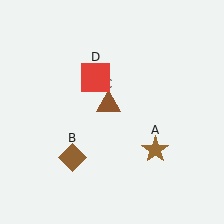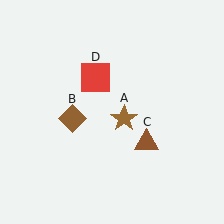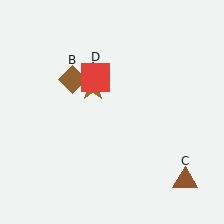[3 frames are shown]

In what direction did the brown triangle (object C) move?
The brown triangle (object C) moved down and to the right.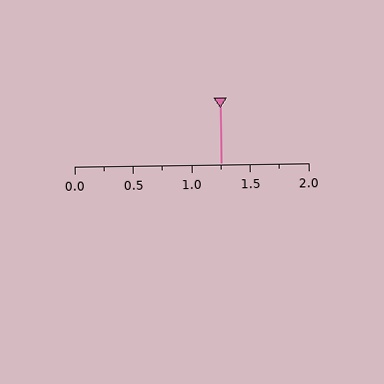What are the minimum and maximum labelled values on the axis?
The axis runs from 0.0 to 2.0.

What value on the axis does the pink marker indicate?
The marker indicates approximately 1.25.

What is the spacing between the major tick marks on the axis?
The major ticks are spaced 0.5 apart.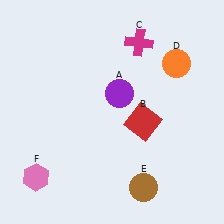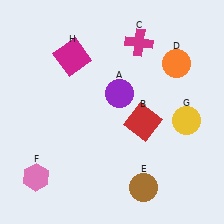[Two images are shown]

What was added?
A yellow circle (G), a magenta square (H) were added in Image 2.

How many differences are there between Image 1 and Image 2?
There are 2 differences between the two images.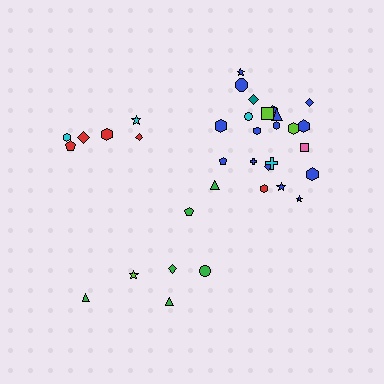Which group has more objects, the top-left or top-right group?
The top-right group.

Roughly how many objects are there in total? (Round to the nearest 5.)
Roughly 35 objects in total.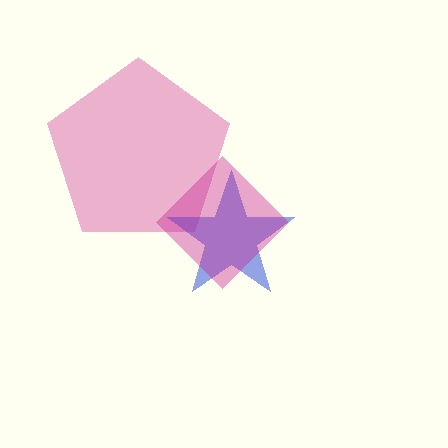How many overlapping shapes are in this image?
There are 3 overlapping shapes in the image.